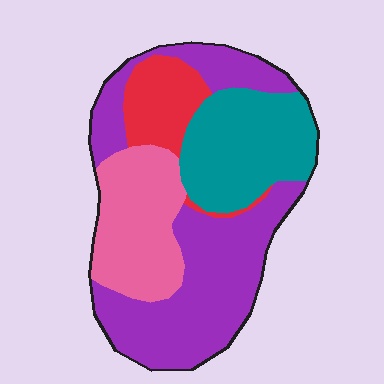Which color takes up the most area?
Purple, at roughly 45%.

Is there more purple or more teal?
Purple.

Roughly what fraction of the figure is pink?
Pink takes up about one fifth (1/5) of the figure.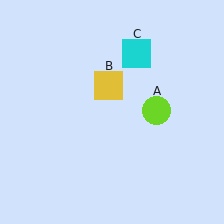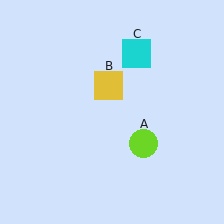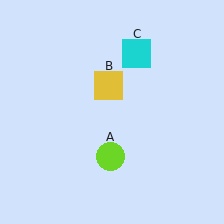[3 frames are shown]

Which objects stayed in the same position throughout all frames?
Yellow square (object B) and cyan square (object C) remained stationary.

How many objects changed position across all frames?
1 object changed position: lime circle (object A).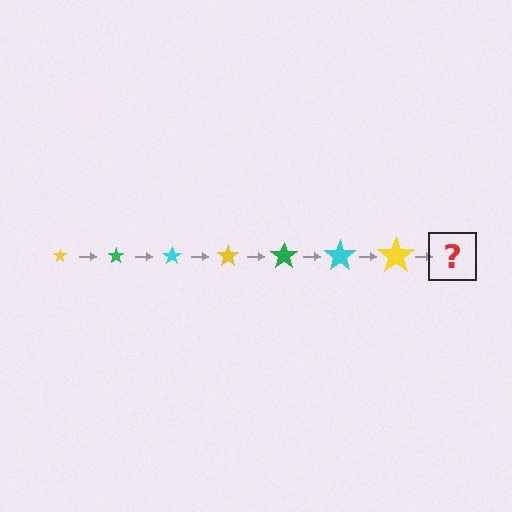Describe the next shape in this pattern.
It should be a green star, larger than the previous one.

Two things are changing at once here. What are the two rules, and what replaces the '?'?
The two rules are that the star grows larger each step and the color cycles through yellow, green, and cyan. The '?' should be a green star, larger than the previous one.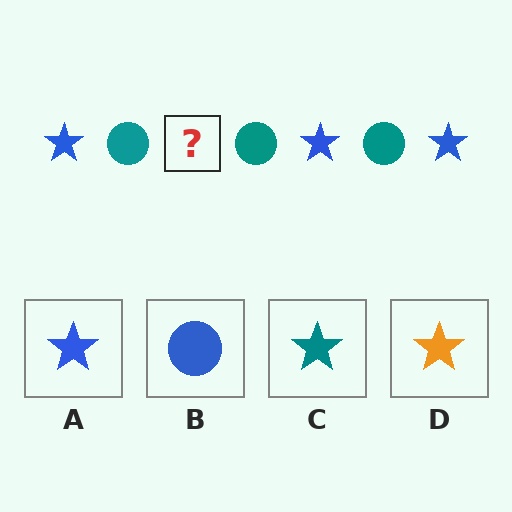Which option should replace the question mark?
Option A.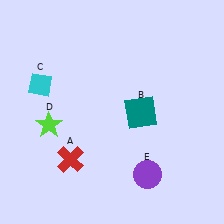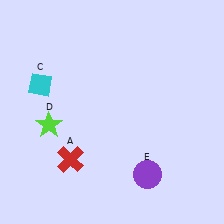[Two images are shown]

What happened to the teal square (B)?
The teal square (B) was removed in Image 2. It was in the bottom-right area of Image 1.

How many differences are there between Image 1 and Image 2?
There is 1 difference between the two images.